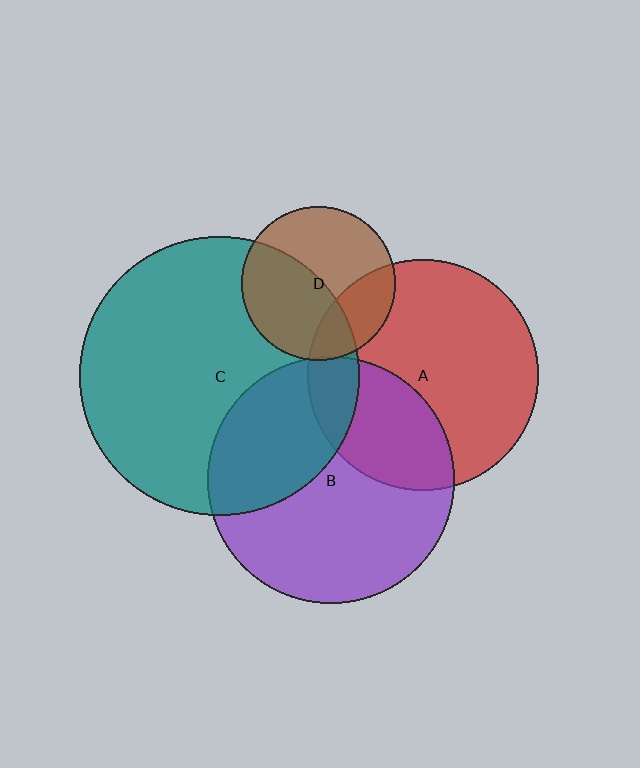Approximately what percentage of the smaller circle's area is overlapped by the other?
Approximately 30%.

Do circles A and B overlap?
Yes.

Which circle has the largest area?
Circle C (teal).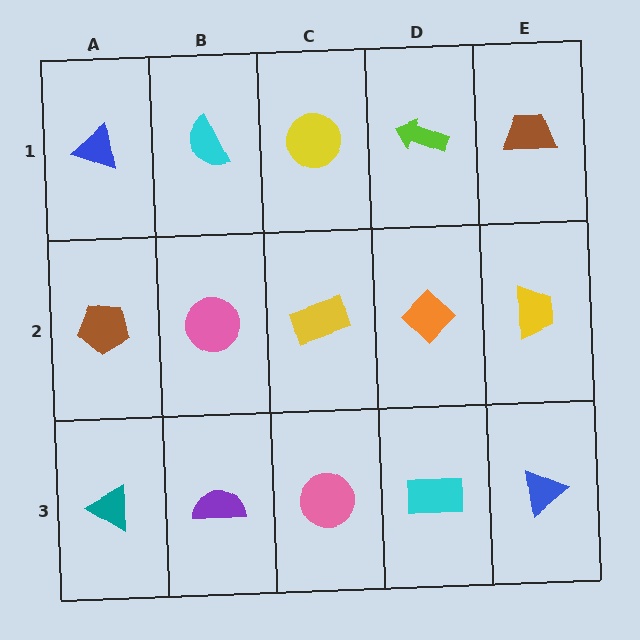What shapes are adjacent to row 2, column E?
A brown trapezoid (row 1, column E), a blue triangle (row 3, column E), an orange diamond (row 2, column D).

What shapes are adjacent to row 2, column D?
A lime arrow (row 1, column D), a cyan rectangle (row 3, column D), a yellow rectangle (row 2, column C), a yellow trapezoid (row 2, column E).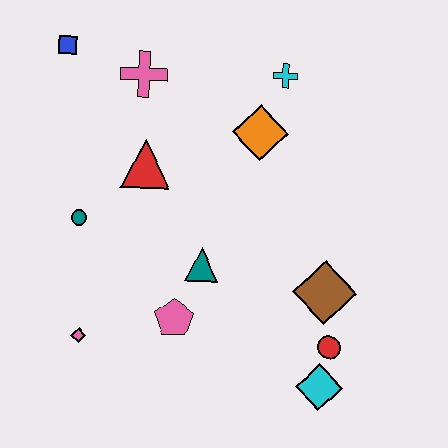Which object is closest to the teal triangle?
The pink pentagon is closest to the teal triangle.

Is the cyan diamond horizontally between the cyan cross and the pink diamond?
No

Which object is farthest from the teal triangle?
The blue square is farthest from the teal triangle.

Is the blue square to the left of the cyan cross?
Yes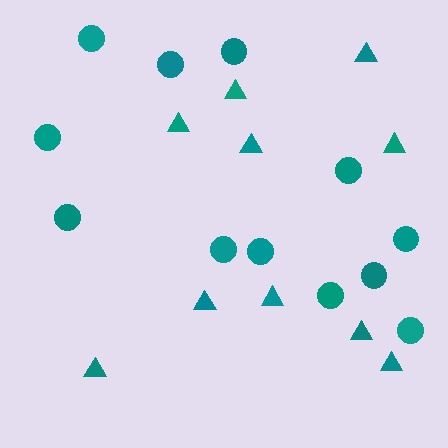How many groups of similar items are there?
There are 2 groups: one group of circles (12) and one group of triangles (10).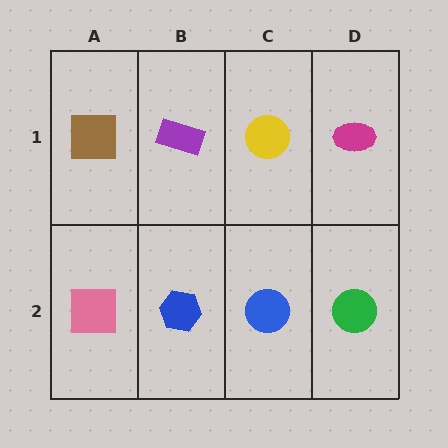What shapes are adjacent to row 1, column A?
A pink square (row 2, column A), a purple rectangle (row 1, column B).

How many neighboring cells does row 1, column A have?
2.